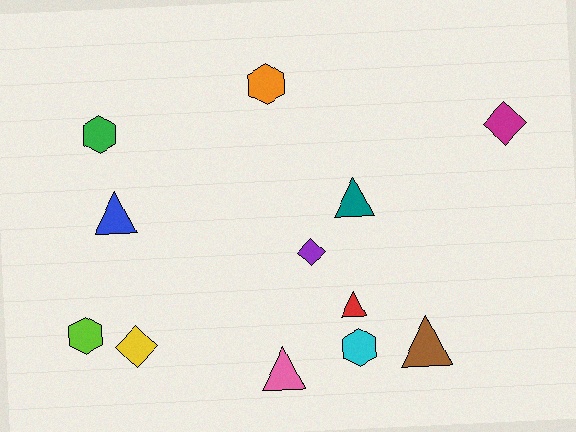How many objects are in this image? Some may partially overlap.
There are 12 objects.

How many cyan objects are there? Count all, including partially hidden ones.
There is 1 cyan object.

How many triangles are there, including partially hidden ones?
There are 5 triangles.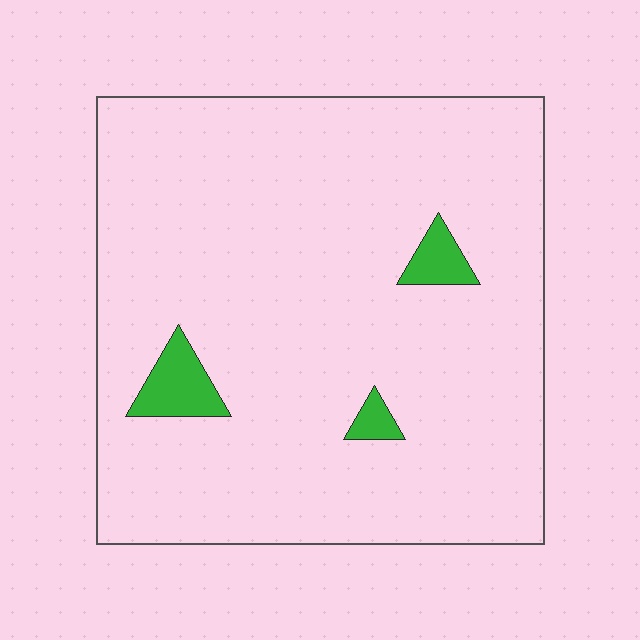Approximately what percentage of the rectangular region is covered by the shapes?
Approximately 5%.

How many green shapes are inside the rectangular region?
3.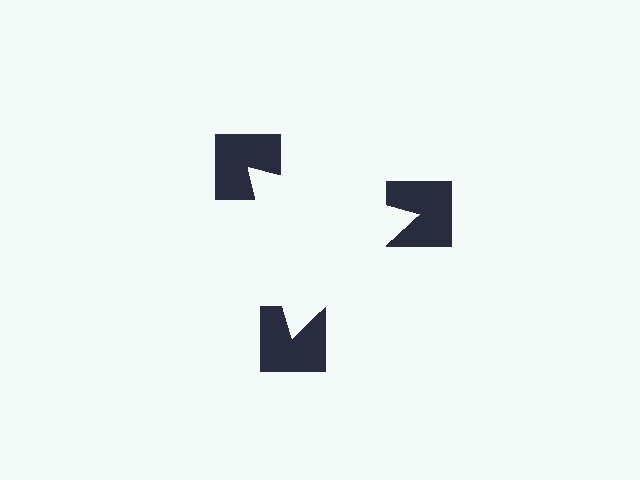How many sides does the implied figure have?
3 sides.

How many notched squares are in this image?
There are 3 — one at each vertex of the illusory triangle.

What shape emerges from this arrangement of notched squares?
An illusory triangle — its edges are inferred from the aligned wedge cuts in the notched squares, not physically drawn.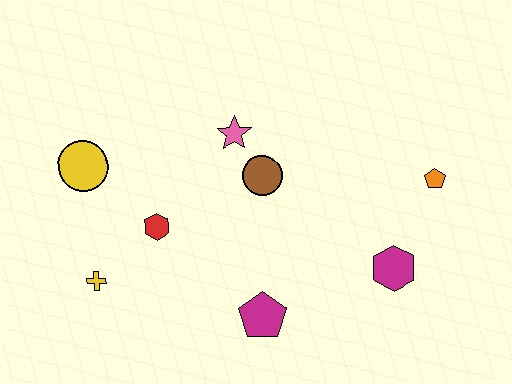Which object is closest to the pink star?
The brown circle is closest to the pink star.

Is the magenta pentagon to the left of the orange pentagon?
Yes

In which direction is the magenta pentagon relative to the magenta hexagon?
The magenta pentagon is to the left of the magenta hexagon.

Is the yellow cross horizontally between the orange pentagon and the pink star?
No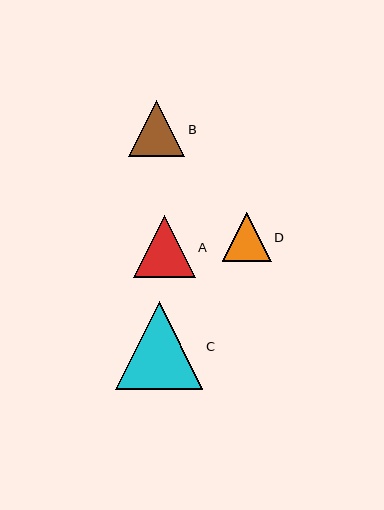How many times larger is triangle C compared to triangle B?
Triangle C is approximately 1.5 times the size of triangle B.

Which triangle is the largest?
Triangle C is the largest with a size of approximately 87 pixels.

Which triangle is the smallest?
Triangle D is the smallest with a size of approximately 49 pixels.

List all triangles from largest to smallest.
From largest to smallest: C, A, B, D.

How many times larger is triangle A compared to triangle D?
Triangle A is approximately 1.3 times the size of triangle D.